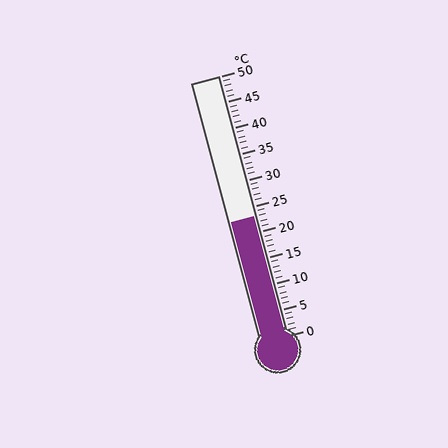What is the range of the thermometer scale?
The thermometer scale ranges from 0°C to 50°C.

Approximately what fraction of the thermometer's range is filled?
The thermometer is filled to approximately 45% of its range.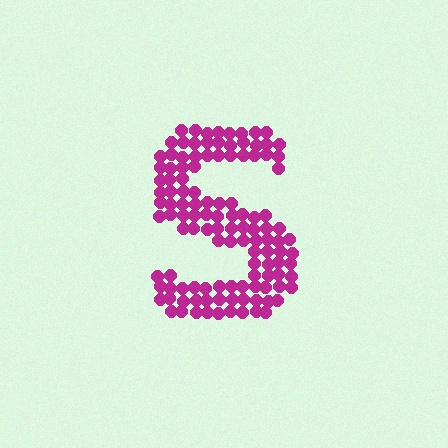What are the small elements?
The small elements are circles.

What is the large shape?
The large shape is the letter S.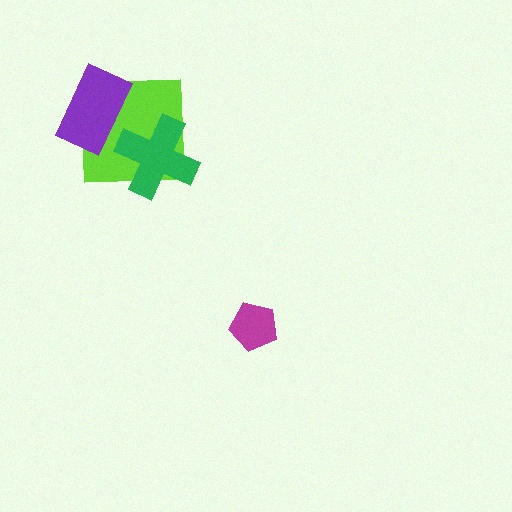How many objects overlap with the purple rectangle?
1 object overlaps with the purple rectangle.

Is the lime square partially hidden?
Yes, it is partially covered by another shape.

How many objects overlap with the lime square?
2 objects overlap with the lime square.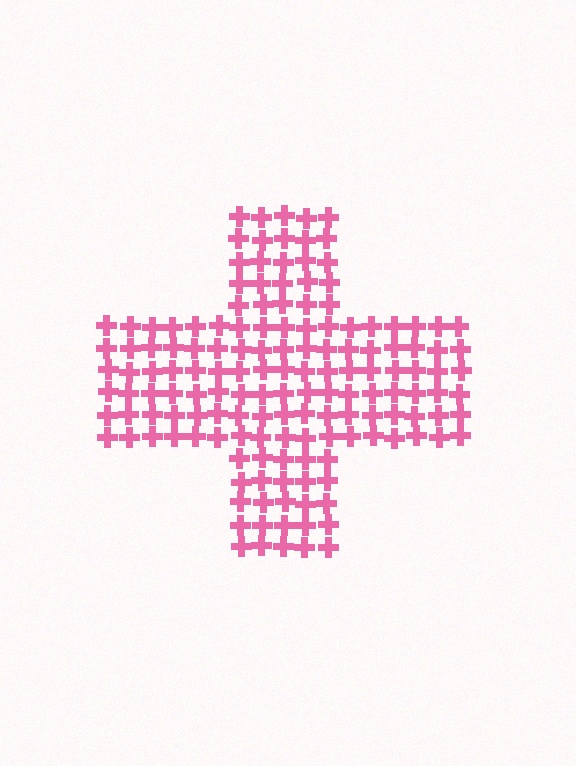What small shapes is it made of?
It is made of small crosses.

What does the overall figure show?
The overall figure shows a cross.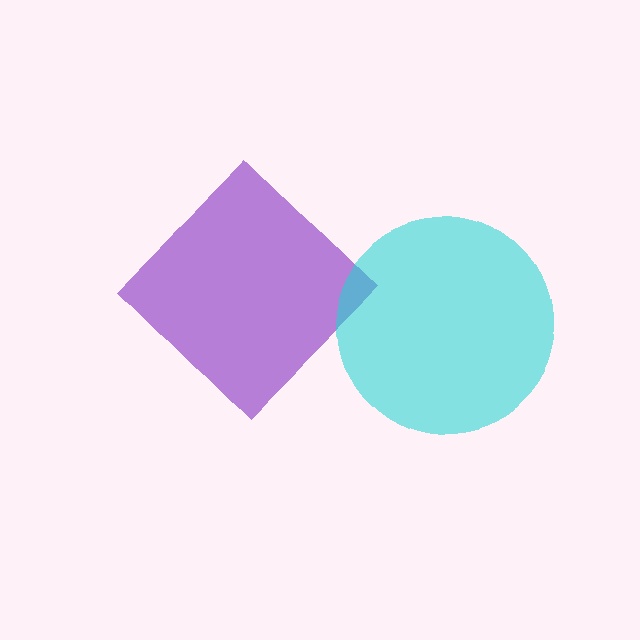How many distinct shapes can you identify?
There are 2 distinct shapes: a purple diamond, a cyan circle.